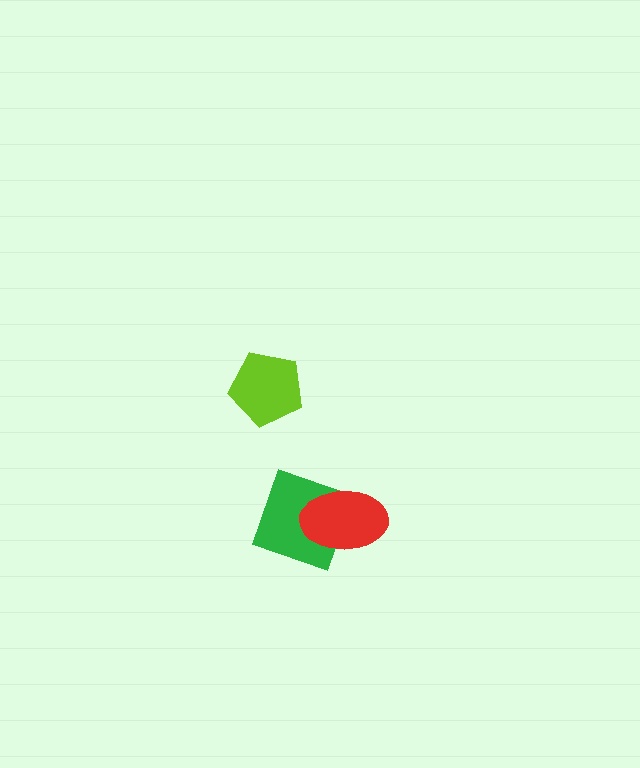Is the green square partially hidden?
Yes, it is partially covered by another shape.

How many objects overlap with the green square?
1 object overlaps with the green square.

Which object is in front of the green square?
The red ellipse is in front of the green square.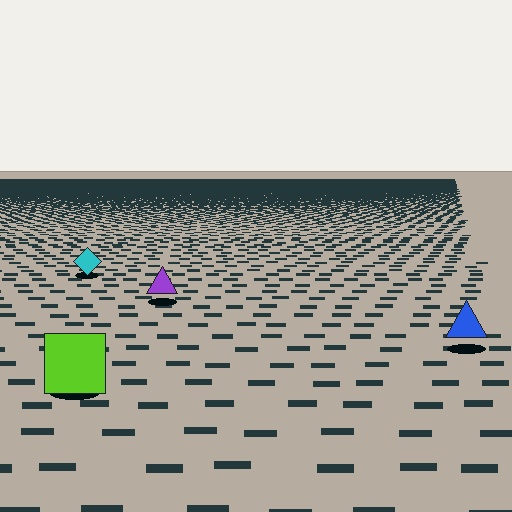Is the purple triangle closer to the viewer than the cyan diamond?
Yes. The purple triangle is closer — you can tell from the texture gradient: the ground texture is coarser near it.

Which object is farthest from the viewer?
The cyan diamond is farthest from the viewer. It appears smaller and the ground texture around it is denser.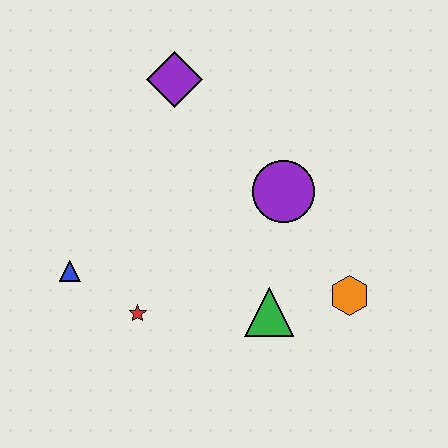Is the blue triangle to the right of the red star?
No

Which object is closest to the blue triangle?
The red star is closest to the blue triangle.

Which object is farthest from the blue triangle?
The orange hexagon is farthest from the blue triangle.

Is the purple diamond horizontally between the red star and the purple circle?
Yes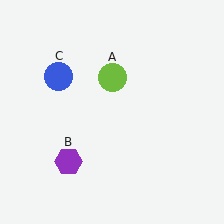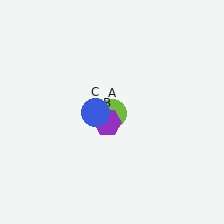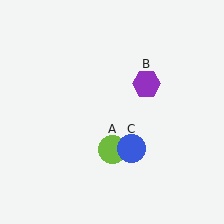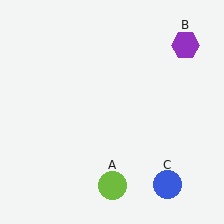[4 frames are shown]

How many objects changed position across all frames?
3 objects changed position: lime circle (object A), purple hexagon (object B), blue circle (object C).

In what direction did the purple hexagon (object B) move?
The purple hexagon (object B) moved up and to the right.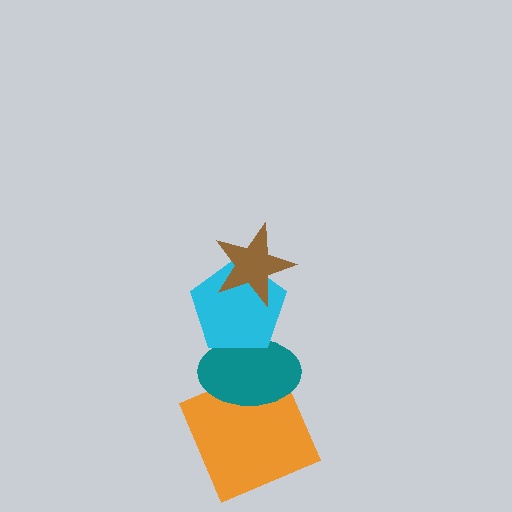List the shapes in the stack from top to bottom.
From top to bottom: the brown star, the cyan pentagon, the teal ellipse, the orange square.